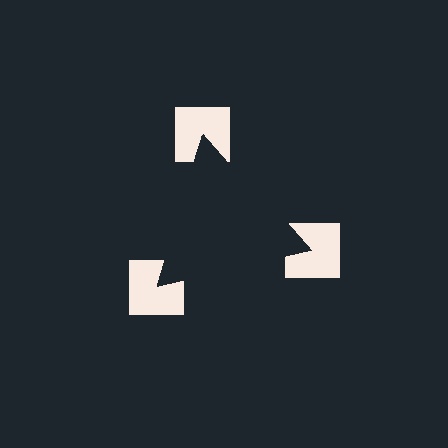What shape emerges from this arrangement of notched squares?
An illusory triangle — its edges are inferred from the aligned wedge cuts in the notched squares, not physically drawn.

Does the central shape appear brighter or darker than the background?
It typically appears slightly darker than the background, even though no actual brightness change is drawn.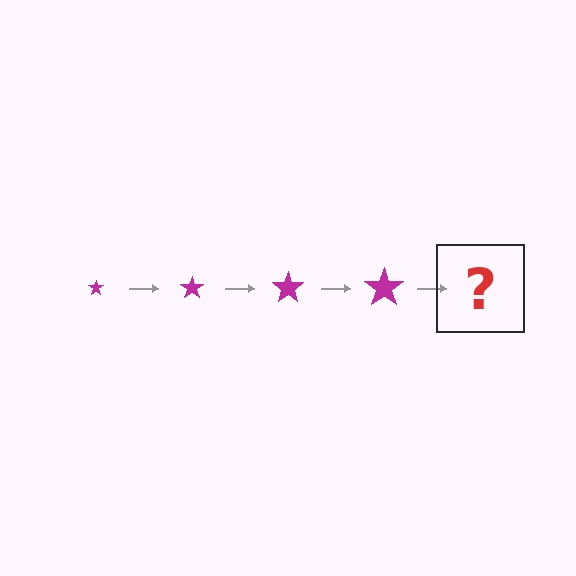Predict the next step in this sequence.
The next step is a magenta star, larger than the previous one.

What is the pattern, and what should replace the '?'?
The pattern is that the star gets progressively larger each step. The '?' should be a magenta star, larger than the previous one.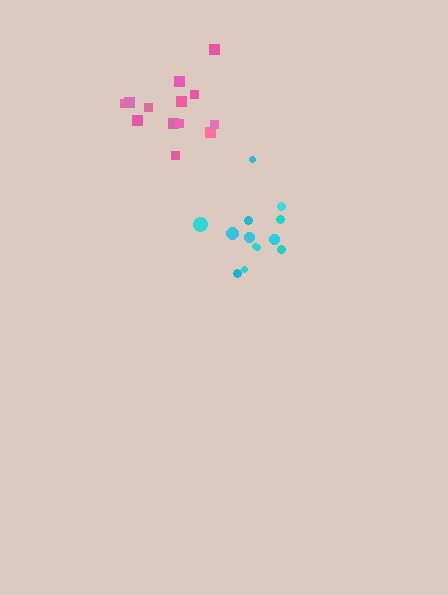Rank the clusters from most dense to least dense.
cyan, pink.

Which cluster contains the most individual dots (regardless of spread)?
Cyan (13).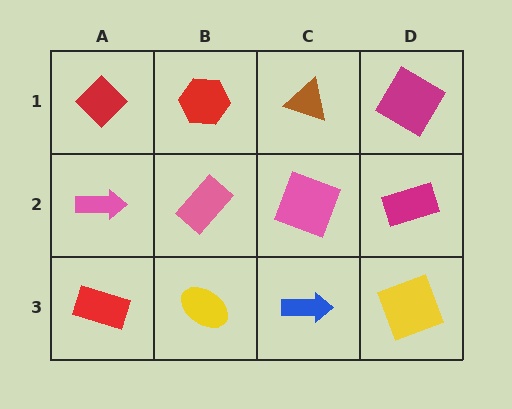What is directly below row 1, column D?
A magenta rectangle.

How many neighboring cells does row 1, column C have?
3.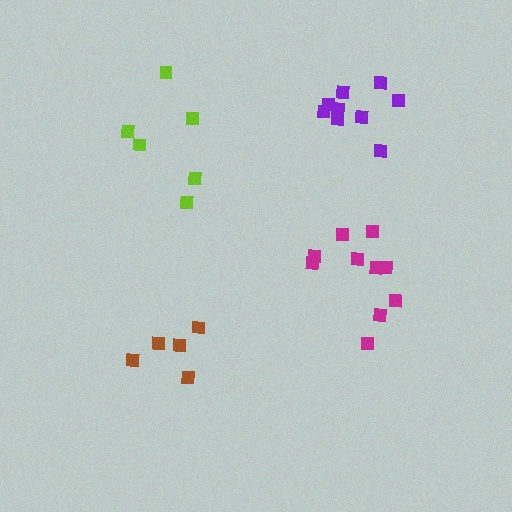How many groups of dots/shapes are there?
There are 4 groups.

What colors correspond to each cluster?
The clusters are colored: lime, magenta, brown, purple.